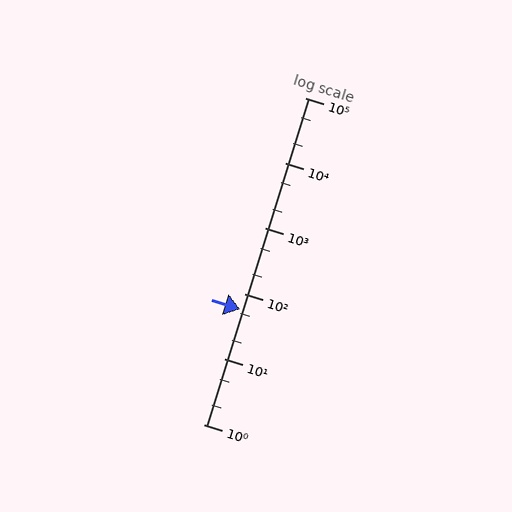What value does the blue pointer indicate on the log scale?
The pointer indicates approximately 58.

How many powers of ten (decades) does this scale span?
The scale spans 5 decades, from 1 to 100000.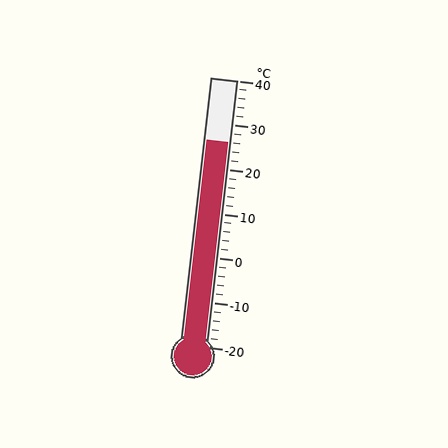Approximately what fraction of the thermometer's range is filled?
The thermometer is filled to approximately 75% of its range.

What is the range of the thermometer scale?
The thermometer scale ranges from -20°C to 40°C.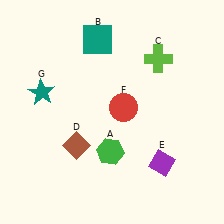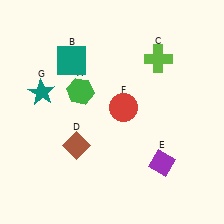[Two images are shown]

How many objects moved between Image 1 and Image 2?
2 objects moved between the two images.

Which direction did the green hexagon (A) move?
The green hexagon (A) moved up.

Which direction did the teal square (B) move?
The teal square (B) moved left.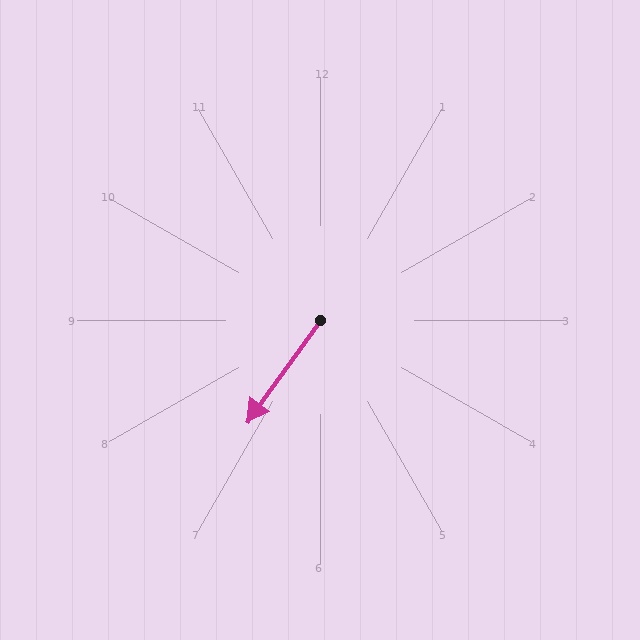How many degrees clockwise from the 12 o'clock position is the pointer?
Approximately 216 degrees.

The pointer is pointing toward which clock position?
Roughly 7 o'clock.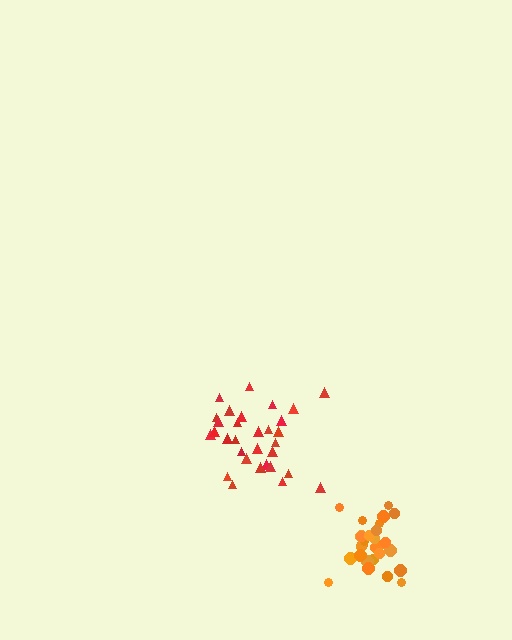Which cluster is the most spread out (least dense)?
Red.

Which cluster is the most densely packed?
Orange.